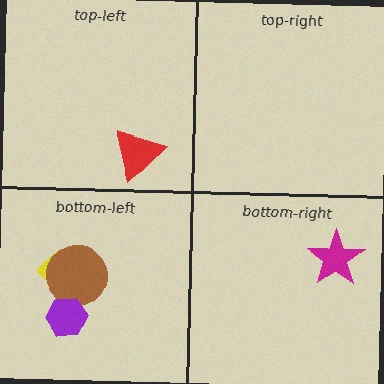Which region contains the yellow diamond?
The bottom-left region.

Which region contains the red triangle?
The top-left region.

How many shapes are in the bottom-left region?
3.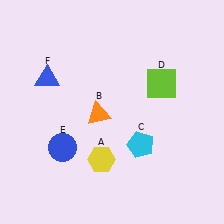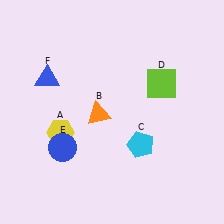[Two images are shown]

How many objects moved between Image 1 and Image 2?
1 object moved between the two images.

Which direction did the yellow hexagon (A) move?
The yellow hexagon (A) moved left.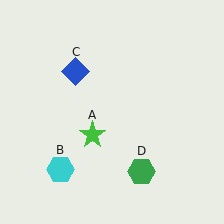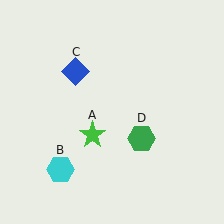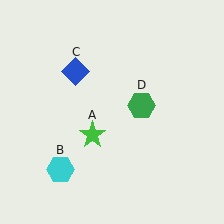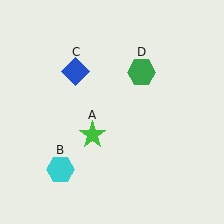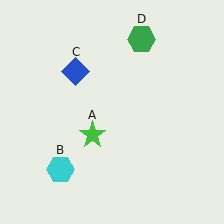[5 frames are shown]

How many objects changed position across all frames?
1 object changed position: green hexagon (object D).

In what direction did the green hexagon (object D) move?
The green hexagon (object D) moved up.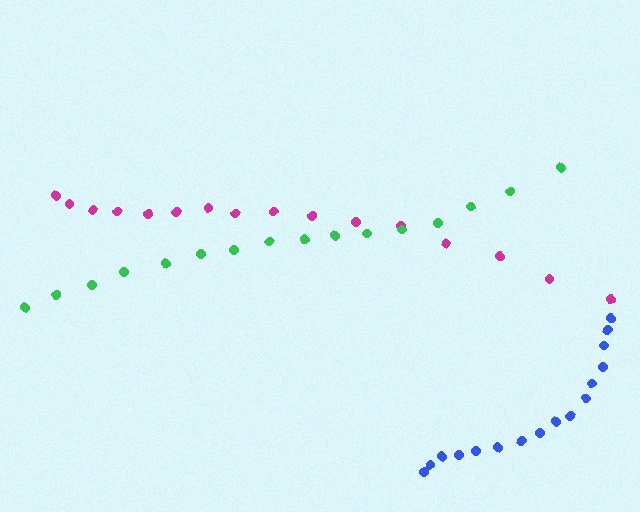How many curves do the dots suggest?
There are 3 distinct paths.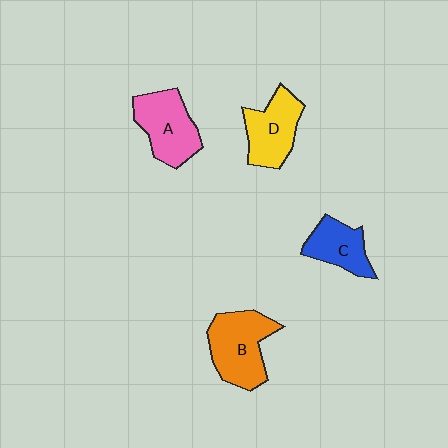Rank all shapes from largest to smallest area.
From largest to smallest: B (orange), A (pink), D (yellow), C (blue).